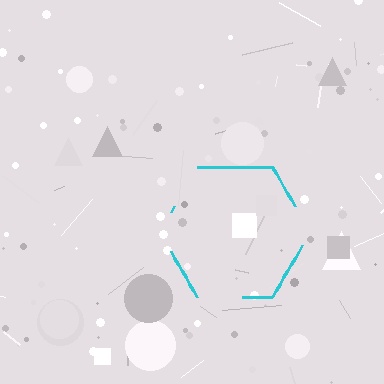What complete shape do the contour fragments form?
The contour fragments form a hexagon.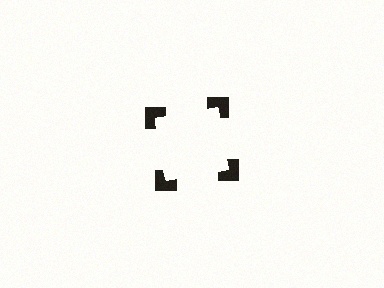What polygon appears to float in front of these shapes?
An illusory square — its edges are inferred from the aligned wedge cuts in the notched squares, not physically drawn.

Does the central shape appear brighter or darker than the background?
It typically appears slightly brighter than the background, even though no actual brightness change is drawn.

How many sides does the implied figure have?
4 sides.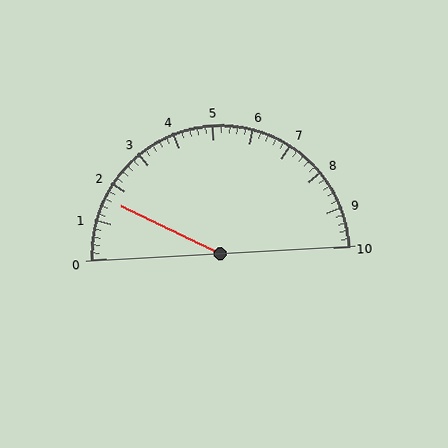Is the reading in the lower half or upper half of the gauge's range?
The reading is in the lower half of the range (0 to 10).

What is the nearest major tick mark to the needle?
The nearest major tick mark is 2.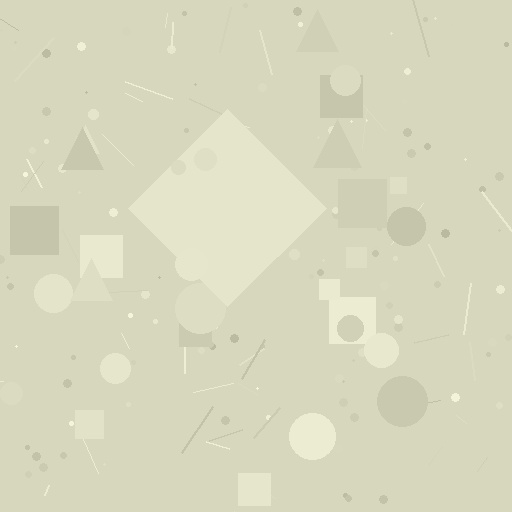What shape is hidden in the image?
A diamond is hidden in the image.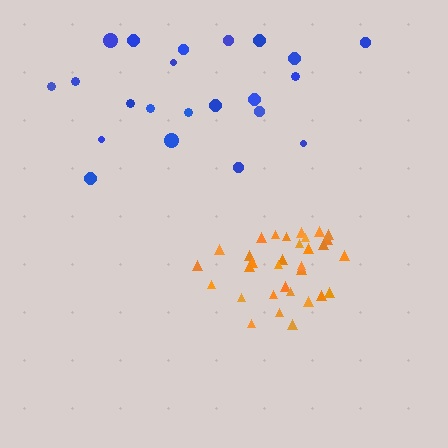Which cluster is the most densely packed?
Orange.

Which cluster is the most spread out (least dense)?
Blue.